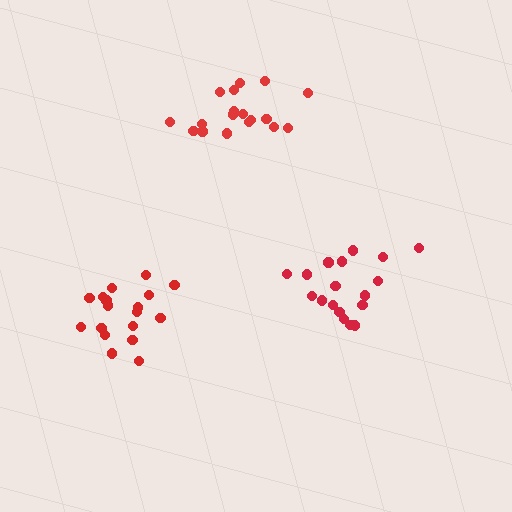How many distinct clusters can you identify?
There are 3 distinct clusters.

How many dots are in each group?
Group 1: 18 dots, Group 2: 18 dots, Group 3: 19 dots (55 total).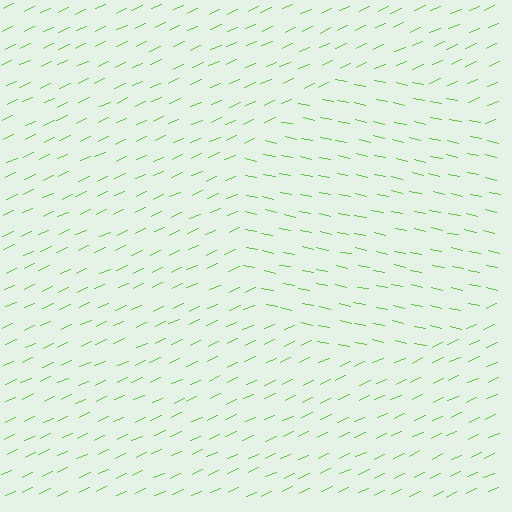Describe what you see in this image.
The image is filled with small lime line segments. A circle region in the image has lines oriented differently from the surrounding lines, creating a visible texture boundary.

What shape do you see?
I see a circle.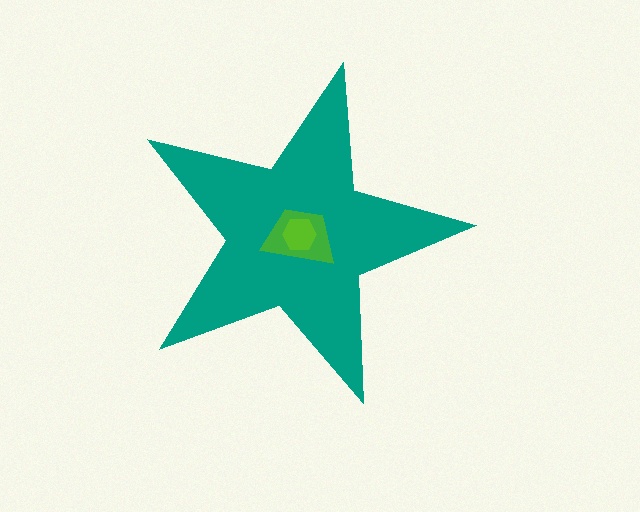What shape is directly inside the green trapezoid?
The lime hexagon.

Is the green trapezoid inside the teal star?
Yes.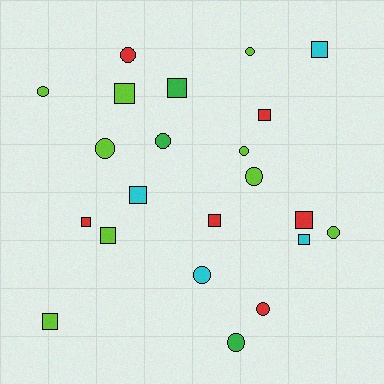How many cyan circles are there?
There is 1 cyan circle.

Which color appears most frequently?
Lime, with 9 objects.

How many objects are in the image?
There are 22 objects.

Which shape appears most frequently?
Square, with 11 objects.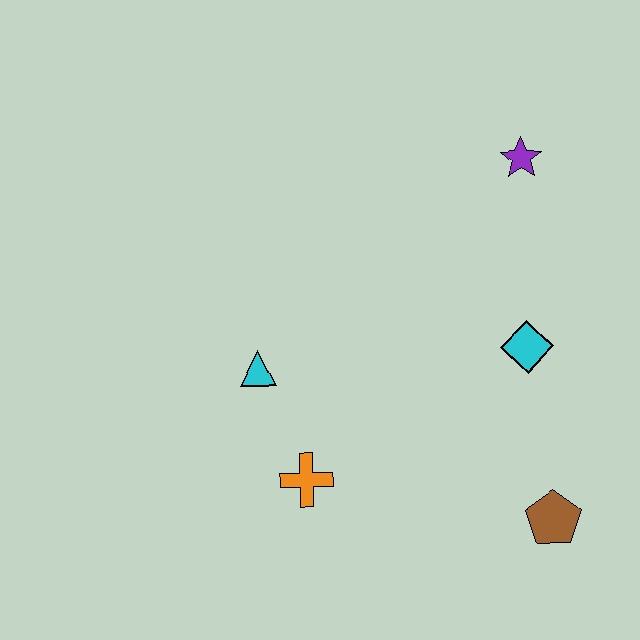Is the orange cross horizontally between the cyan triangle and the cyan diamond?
Yes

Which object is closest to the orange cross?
The cyan triangle is closest to the orange cross.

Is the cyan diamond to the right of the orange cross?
Yes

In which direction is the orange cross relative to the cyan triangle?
The orange cross is below the cyan triangle.